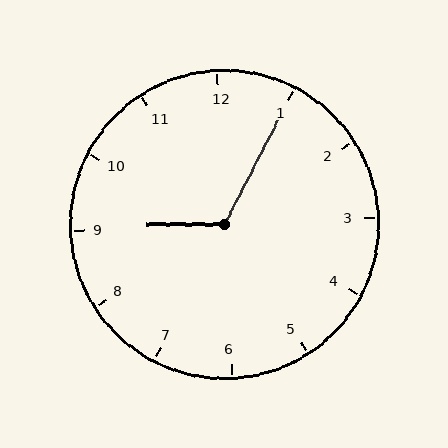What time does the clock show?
9:05.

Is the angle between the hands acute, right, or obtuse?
It is obtuse.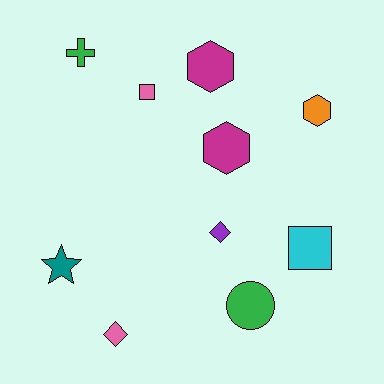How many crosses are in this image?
There is 1 cross.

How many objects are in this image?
There are 10 objects.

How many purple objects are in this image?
There is 1 purple object.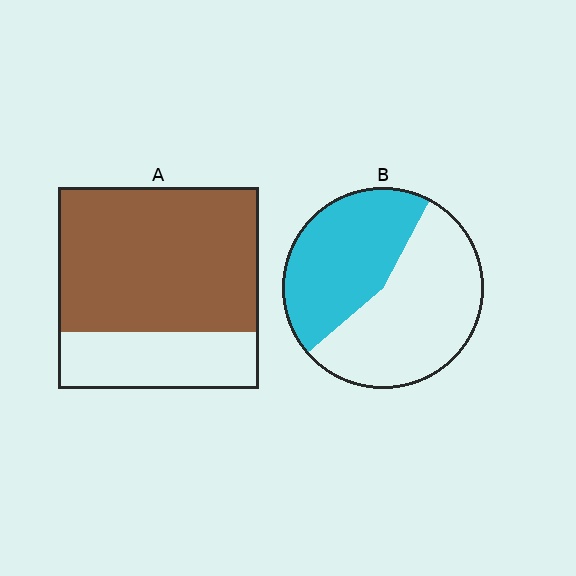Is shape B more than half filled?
No.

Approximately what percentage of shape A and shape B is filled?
A is approximately 70% and B is approximately 45%.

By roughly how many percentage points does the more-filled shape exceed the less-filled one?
By roughly 30 percentage points (A over B).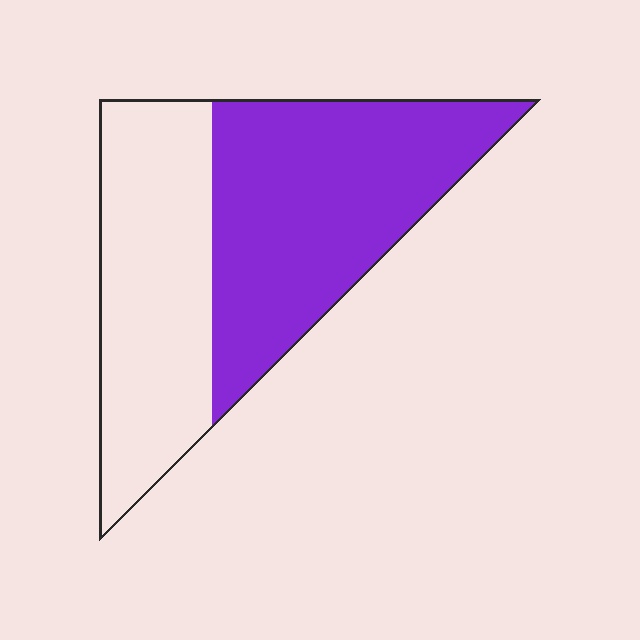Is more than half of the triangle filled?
Yes.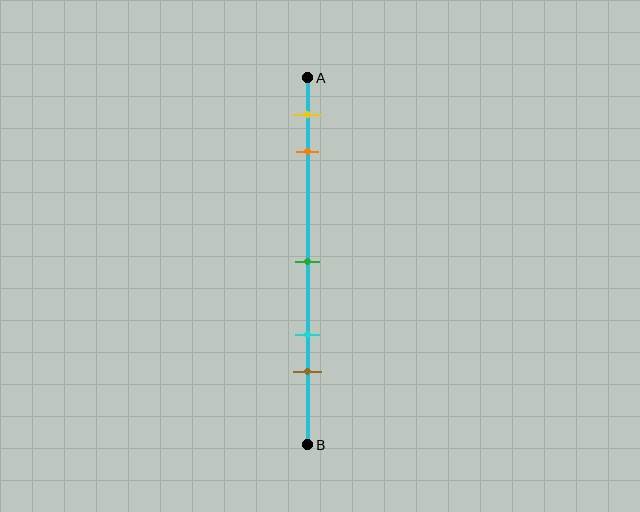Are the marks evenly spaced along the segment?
No, the marks are not evenly spaced.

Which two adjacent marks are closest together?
The yellow and orange marks are the closest adjacent pair.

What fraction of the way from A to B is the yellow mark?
The yellow mark is approximately 10% (0.1) of the way from A to B.